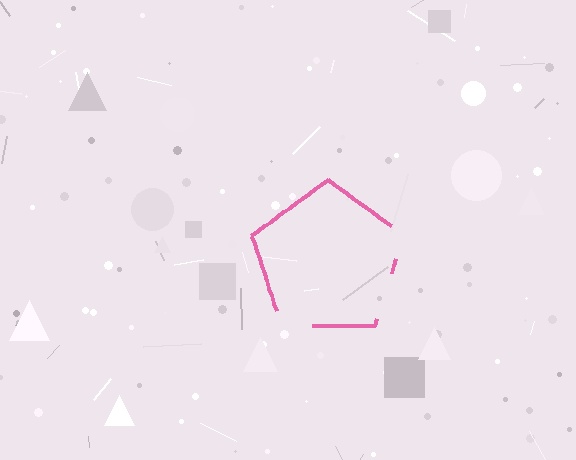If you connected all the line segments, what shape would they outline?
They would outline a pentagon.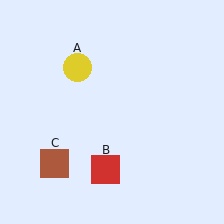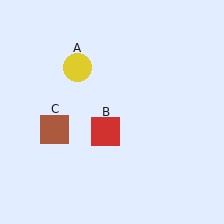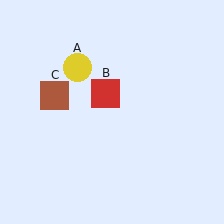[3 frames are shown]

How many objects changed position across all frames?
2 objects changed position: red square (object B), brown square (object C).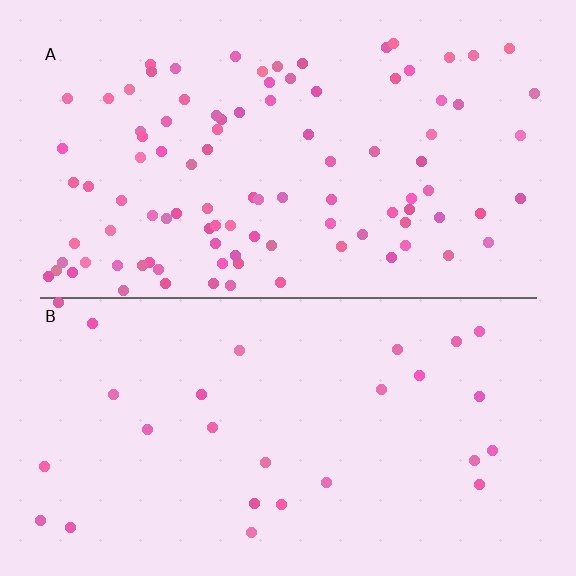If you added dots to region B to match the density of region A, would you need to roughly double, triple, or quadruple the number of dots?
Approximately quadruple.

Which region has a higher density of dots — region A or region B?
A (the top).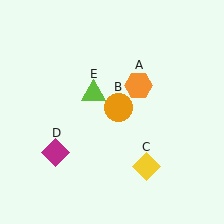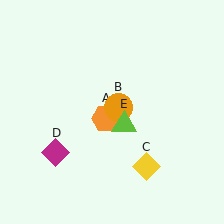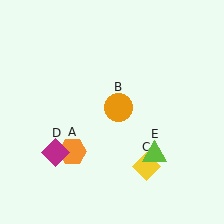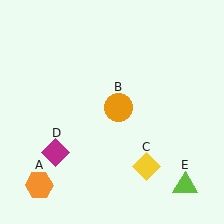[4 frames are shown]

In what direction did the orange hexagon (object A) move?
The orange hexagon (object A) moved down and to the left.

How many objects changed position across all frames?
2 objects changed position: orange hexagon (object A), lime triangle (object E).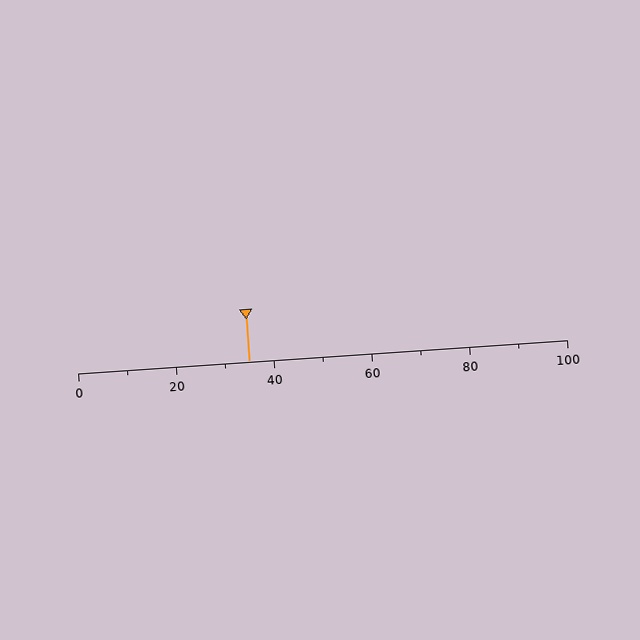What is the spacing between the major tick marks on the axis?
The major ticks are spaced 20 apart.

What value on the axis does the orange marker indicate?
The marker indicates approximately 35.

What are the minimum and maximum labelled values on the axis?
The axis runs from 0 to 100.